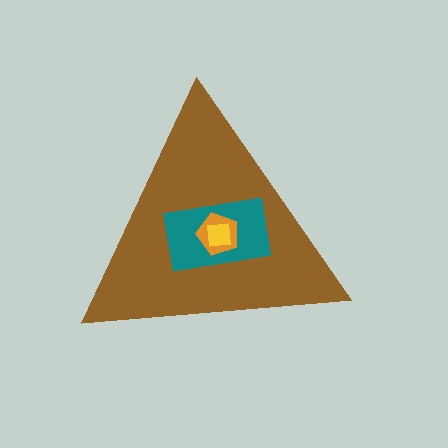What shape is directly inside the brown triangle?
The teal rectangle.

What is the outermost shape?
The brown triangle.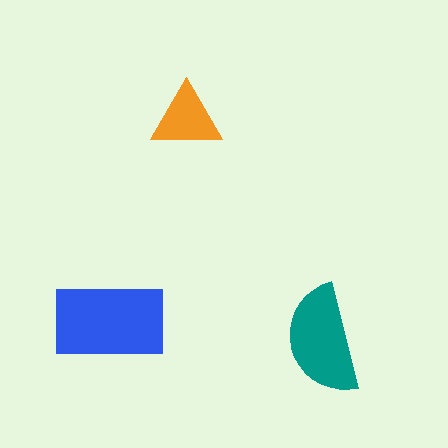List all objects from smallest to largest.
The orange triangle, the teal semicircle, the blue rectangle.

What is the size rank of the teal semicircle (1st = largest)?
2nd.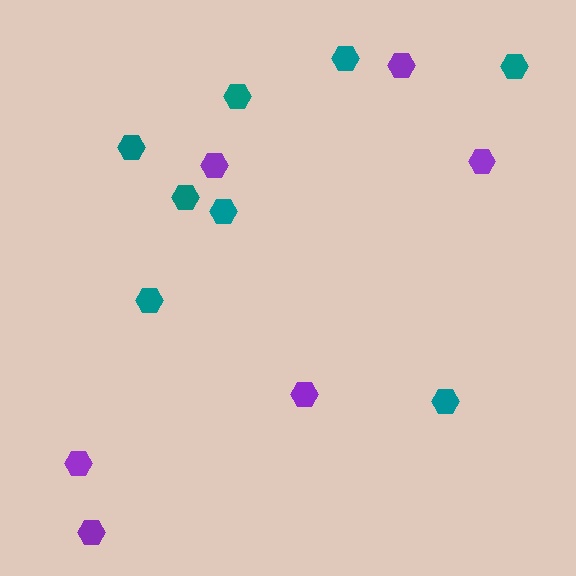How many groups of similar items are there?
There are 2 groups: one group of teal hexagons (8) and one group of purple hexagons (6).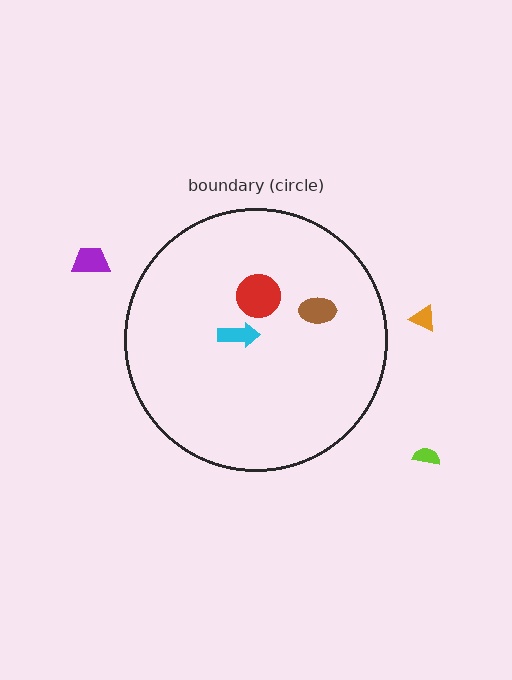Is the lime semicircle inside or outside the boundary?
Outside.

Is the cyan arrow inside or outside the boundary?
Inside.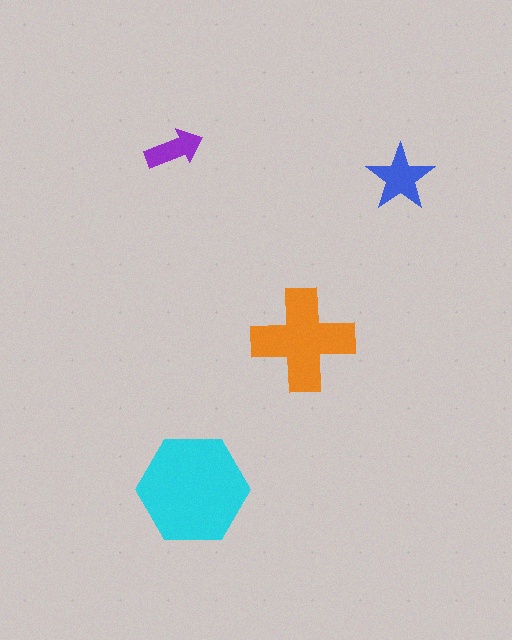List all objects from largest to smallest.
The cyan hexagon, the orange cross, the blue star, the purple arrow.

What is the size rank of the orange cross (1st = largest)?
2nd.